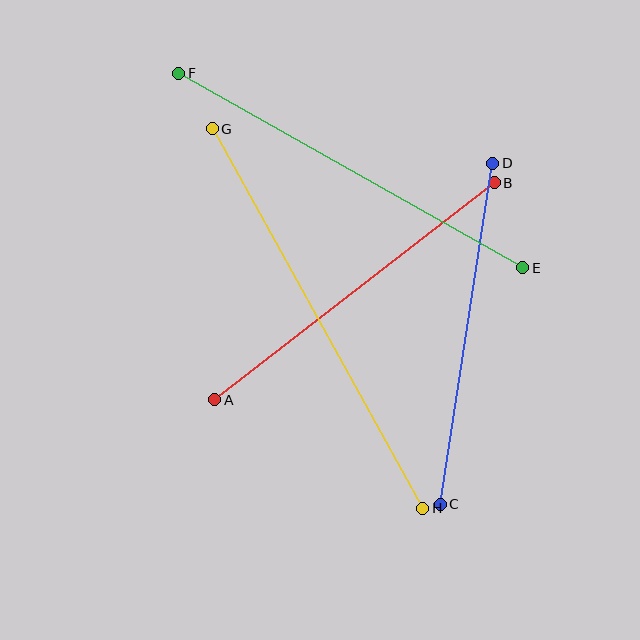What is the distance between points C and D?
The distance is approximately 345 pixels.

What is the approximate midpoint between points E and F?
The midpoint is at approximately (351, 171) pixels.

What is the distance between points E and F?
The distance is approximately 396 pixels.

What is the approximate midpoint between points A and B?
The midpoint is at approximately (354, 291) pixels.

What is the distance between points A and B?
The distance is approximately 354 pixels.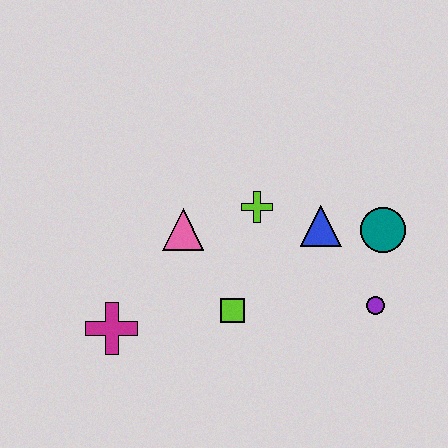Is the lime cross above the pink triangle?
Yes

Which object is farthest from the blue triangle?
The magenta cross is farthest from the blue triangle.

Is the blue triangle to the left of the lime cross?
No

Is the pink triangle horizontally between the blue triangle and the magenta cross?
Yes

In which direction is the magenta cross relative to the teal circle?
The magenta cross is to the left of the teal circle.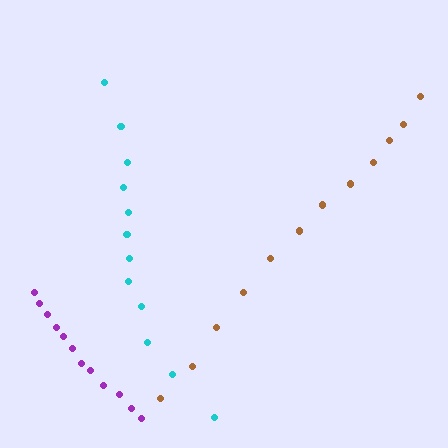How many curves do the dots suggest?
There are 3 distinct paths.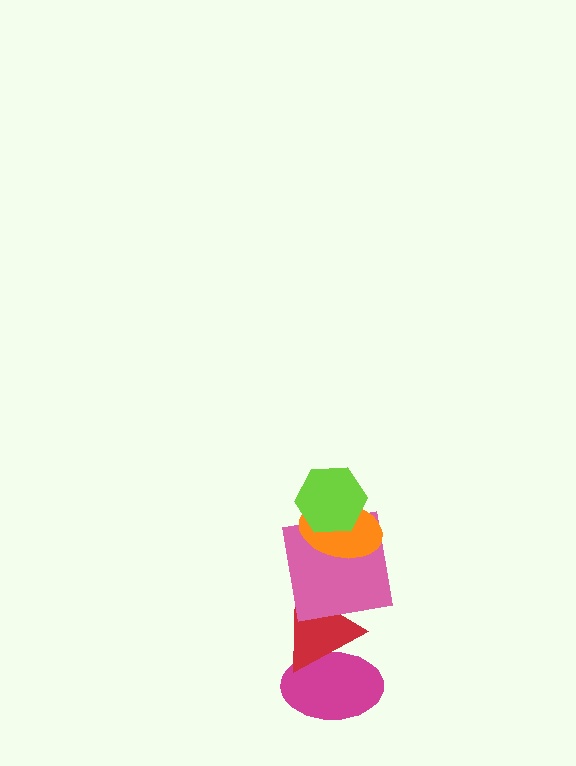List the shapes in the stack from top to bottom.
From top to bottom: the lime hexagon, the orange ellipse, the pink square, the red triangle, the magenta ellipse.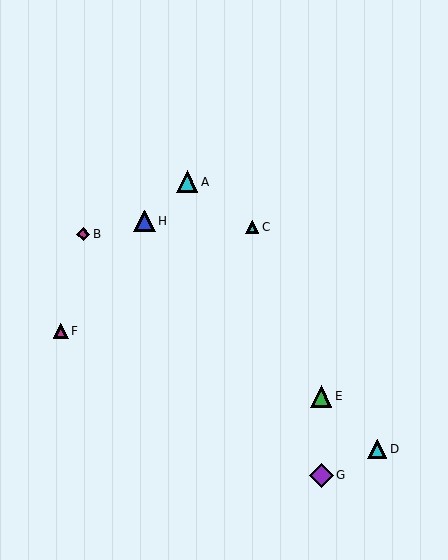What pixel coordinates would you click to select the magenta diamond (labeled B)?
Click at (83, 234) to select the magenta diamond B.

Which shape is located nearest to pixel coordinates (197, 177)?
The cyan triangle (labeled A) at (187, 182) is nearest to that location.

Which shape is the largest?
The purple diamond (labeled G) is the largest.